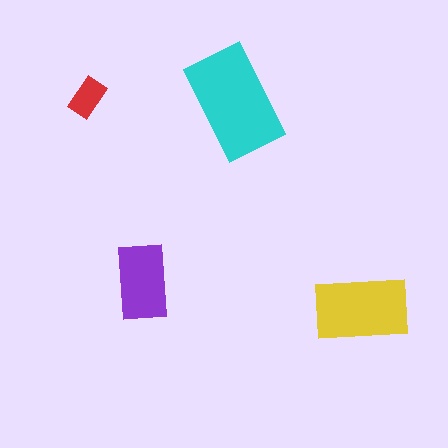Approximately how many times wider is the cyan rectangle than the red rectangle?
About 2.5 times wider.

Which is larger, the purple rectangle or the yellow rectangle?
The yellow one.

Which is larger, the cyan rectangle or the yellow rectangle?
The cyan one.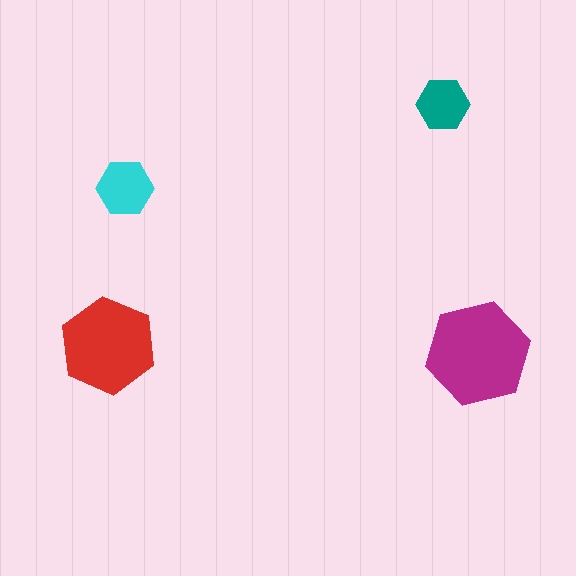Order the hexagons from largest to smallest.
the magenta one, the red one, the cyan one, the teal one.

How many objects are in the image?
There are 4 objects in the image.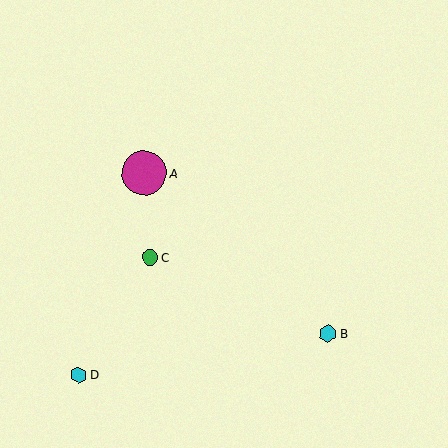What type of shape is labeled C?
Shape C is a green circle.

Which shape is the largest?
The magenta circle (labeled A) is the largest.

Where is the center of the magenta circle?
The center of the magenta circle is at (144, 173).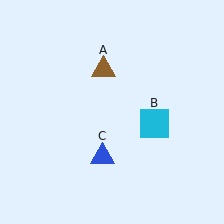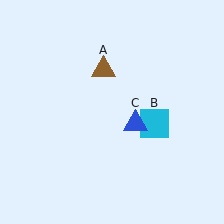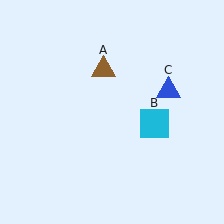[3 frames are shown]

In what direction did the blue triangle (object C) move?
The blue triangle (object C) moved up and to the right.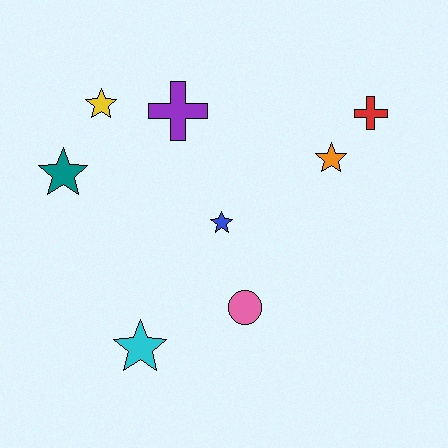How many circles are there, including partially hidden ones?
There is 1 circle.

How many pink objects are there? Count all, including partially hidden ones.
There is 1 pink object.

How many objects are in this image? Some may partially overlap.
There are 8 objects.